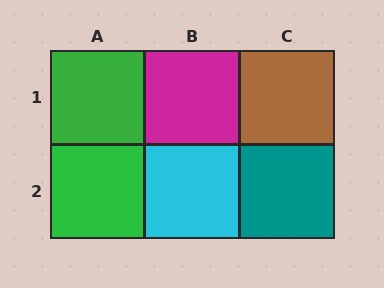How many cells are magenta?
1 cell is magenta.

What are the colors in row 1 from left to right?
Green, magenta, brown.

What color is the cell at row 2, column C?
Teal.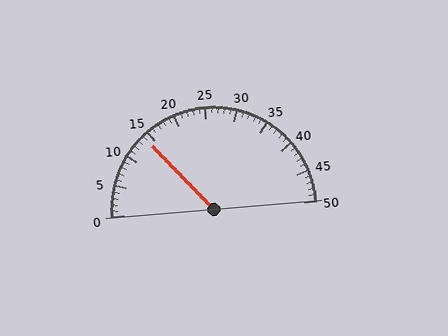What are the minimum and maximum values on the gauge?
The gauge ranges from 0 to 50.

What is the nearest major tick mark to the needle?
The nearest major tick mark is 15.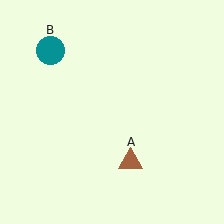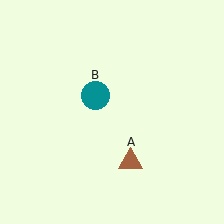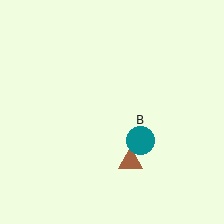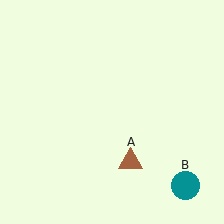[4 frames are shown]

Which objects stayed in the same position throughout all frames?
Brown triangle (object A) remained stationary.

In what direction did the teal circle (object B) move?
The teal circle (object B) moved down and to the right.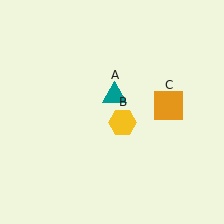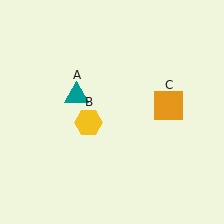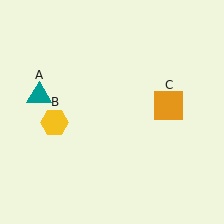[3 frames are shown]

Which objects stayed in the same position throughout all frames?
Orange square (object C) remained stationary.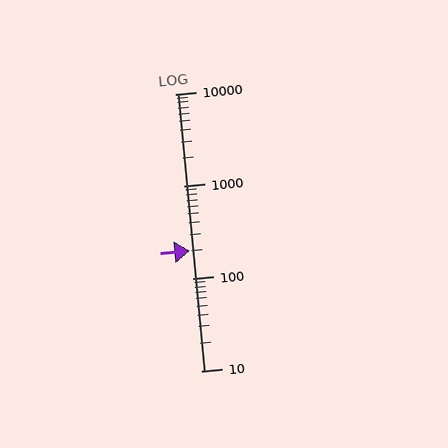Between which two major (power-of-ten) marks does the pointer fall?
The pointer is between 100 and 1000.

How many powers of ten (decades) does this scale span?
The scale spans 3 decades, from 10 to 10000.